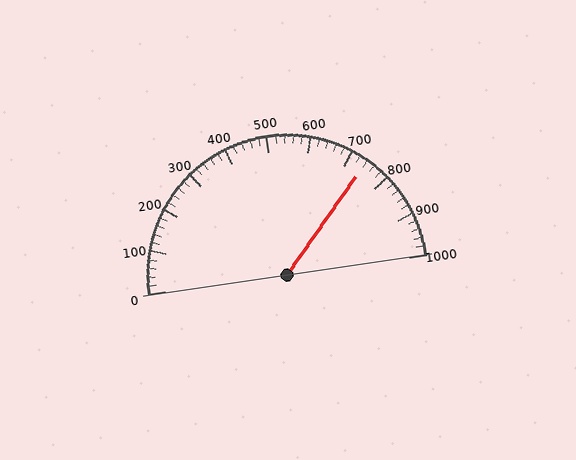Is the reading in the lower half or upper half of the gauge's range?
The reading is in the upper half of the range (0 to 1000).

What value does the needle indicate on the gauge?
The needle indicates approximately 740.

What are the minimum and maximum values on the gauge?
The gauge ranges from 0 to 1000.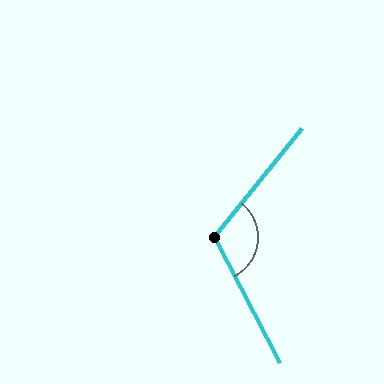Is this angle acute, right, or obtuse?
It is obtuse.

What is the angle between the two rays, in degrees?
Approximately 114 degrees.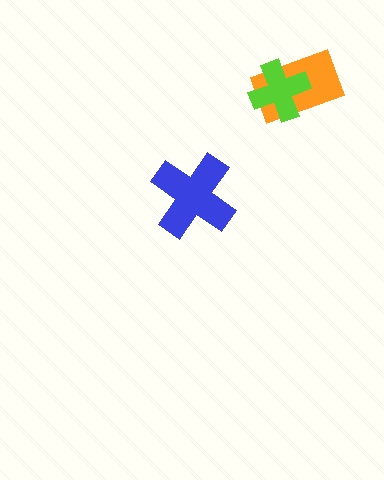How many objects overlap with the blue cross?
0 objects overlap with the blue cross.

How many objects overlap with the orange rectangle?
1 object overlaps with the orange rectangle.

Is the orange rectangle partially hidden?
Yes, it is partially covered by another shape.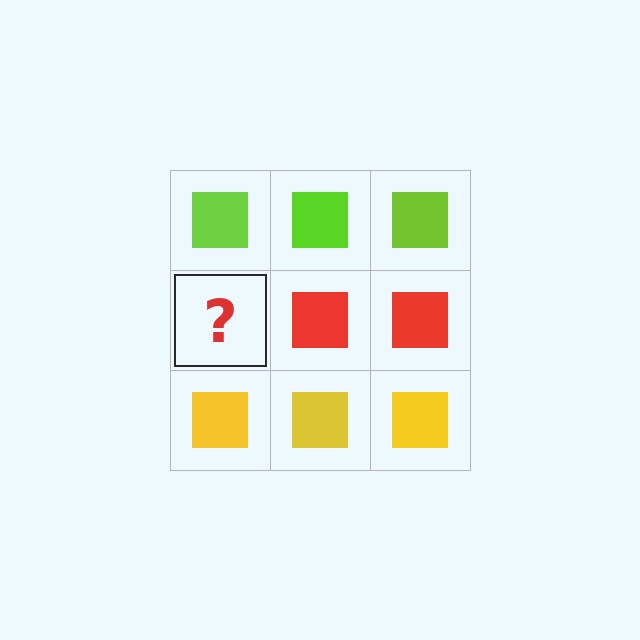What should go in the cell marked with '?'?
The missing cell should contain a red square.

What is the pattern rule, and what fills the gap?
The rule is that each row has a consistent color. The gap should be filled with a red square.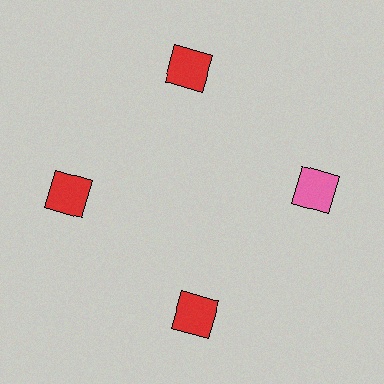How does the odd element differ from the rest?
It has a different color: pink instead of red.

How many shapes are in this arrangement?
There are 4 shapes arranged in a ring pattern.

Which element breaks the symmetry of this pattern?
The pink square at roughly the 3 o'clock position breaks the symmetry. All other shapes are red squares.